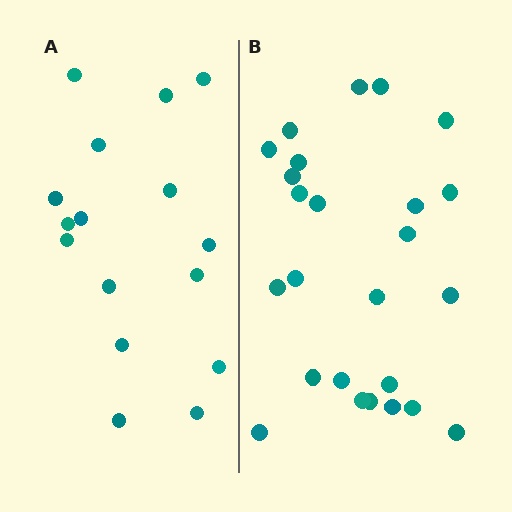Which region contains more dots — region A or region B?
Region B (the right region) has more dots.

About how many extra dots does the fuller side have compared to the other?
Region B has roughly 8 or so more dots than region A.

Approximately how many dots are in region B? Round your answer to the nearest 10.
About 20 dots. (The exact count is 25, which rounds to 20.)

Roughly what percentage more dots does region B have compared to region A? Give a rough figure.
About 55% more.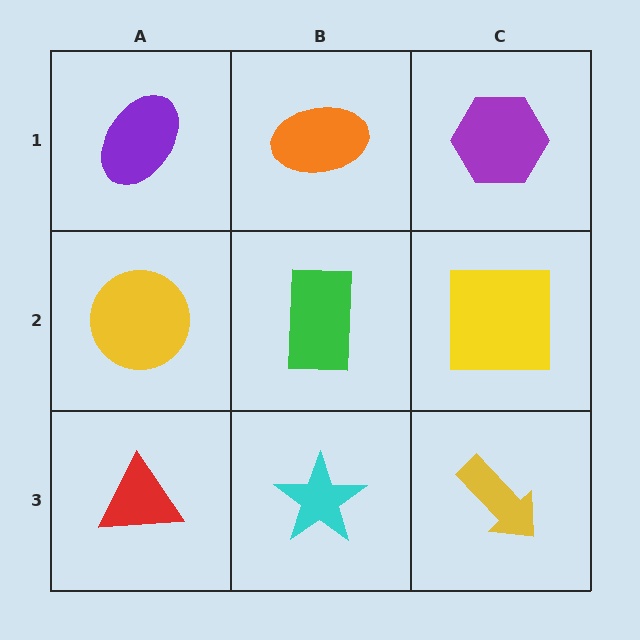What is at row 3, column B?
A cyan star.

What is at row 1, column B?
An orange ellipse.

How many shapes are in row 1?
3 shapes.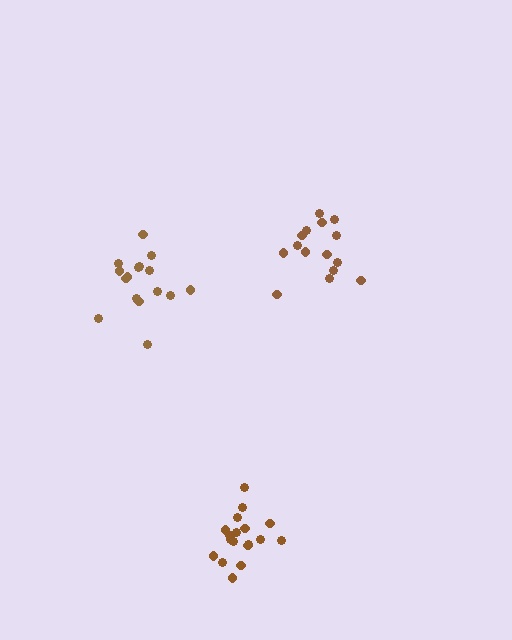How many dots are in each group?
Group 1: 15 dots, Group 2: 18 dots, Group 3: 16 dots (49 total).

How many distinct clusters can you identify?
There are 3 distinct clusters.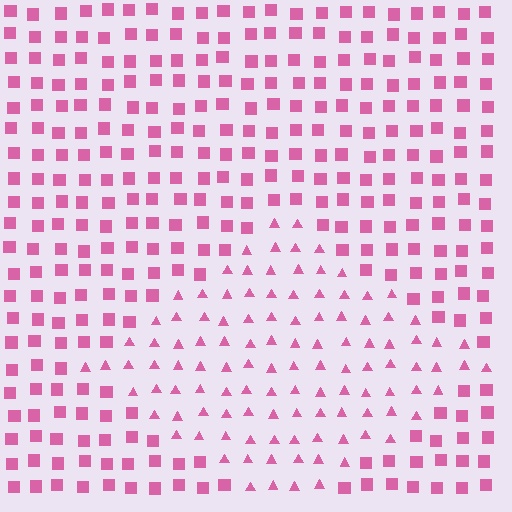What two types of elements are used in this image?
The image uses triangles inside the diamond region and squares outside it.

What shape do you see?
I see a diamond.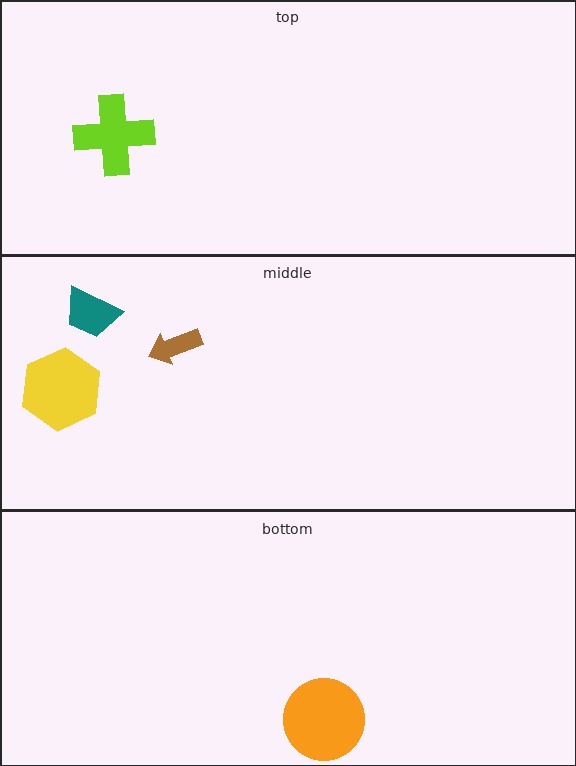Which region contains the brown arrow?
The middle region.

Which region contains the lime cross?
The top region.